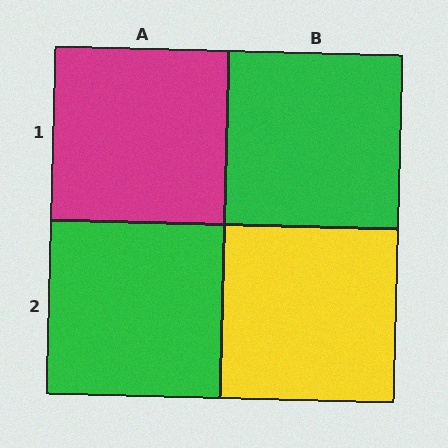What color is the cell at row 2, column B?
Yellow.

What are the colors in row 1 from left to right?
Magenta, green.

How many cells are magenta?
1 cell is magenta.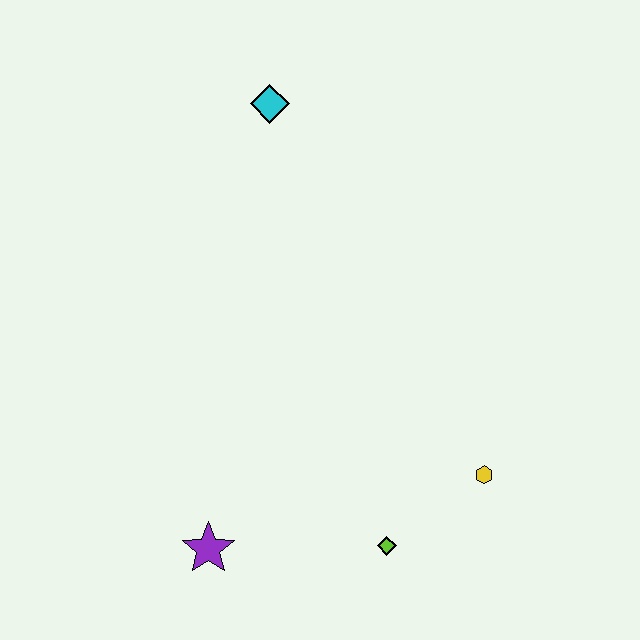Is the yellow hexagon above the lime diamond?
Yes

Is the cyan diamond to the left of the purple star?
No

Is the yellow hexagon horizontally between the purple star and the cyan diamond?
No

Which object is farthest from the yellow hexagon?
The cyan diamond is farthest from the yellow hexagon.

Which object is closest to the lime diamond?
The yellow hexagon is closest to the lime diamond.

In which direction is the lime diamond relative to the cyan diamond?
The lime diamond is below the cyan diamond.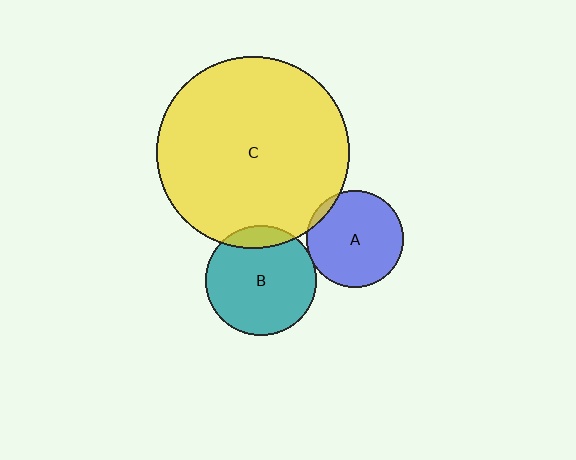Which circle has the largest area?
Circle C (yellow).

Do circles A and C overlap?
Yes.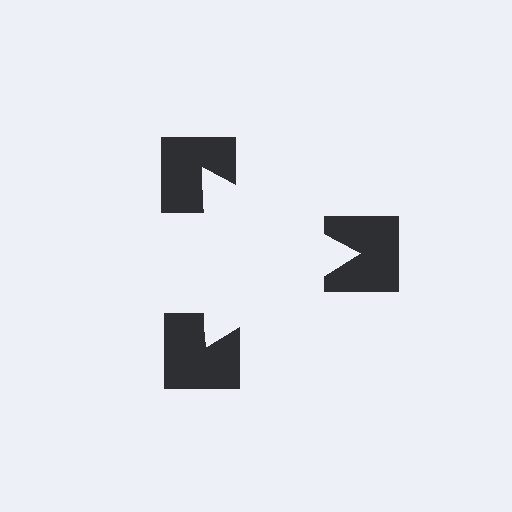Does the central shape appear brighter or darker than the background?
It typically appears slightly brighter than the background, even though no actual brightness change is drawn.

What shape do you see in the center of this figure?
An illusory triangle — its edges are inferred from the aligned wedge cuts in the notched squares, not physically drawn.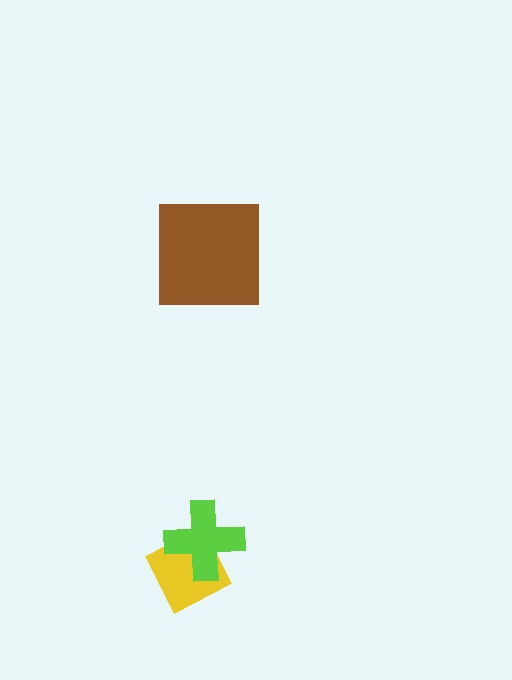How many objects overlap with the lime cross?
1 object overlaps with the lime cross.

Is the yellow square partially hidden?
Yes, it is partially covered by another shape.